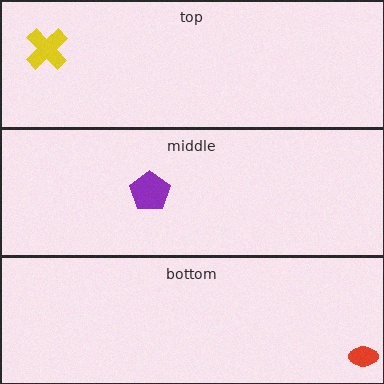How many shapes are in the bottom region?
1.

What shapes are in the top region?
The yellow cross.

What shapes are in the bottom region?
The red ellipse.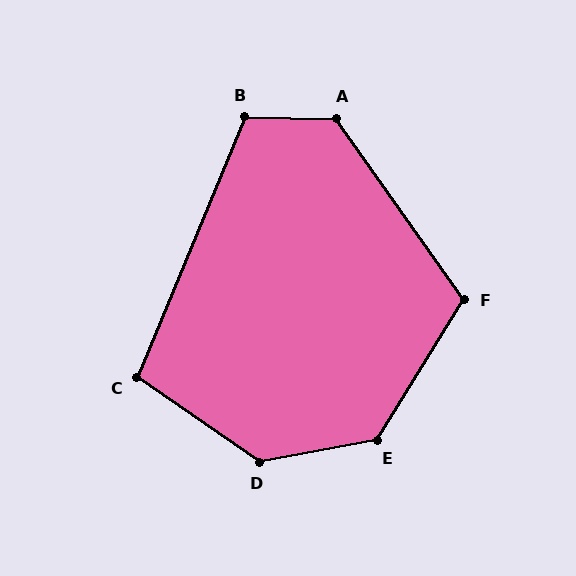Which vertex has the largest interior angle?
D, at approximately 135 degrees.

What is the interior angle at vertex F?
Approximately 113 degrees (obtuse).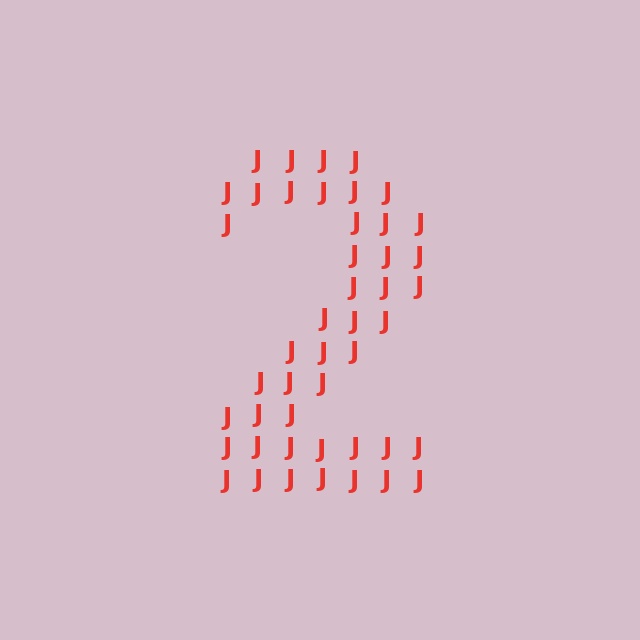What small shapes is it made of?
It is made of small letter J's.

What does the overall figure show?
The overall figure shows the digit 2.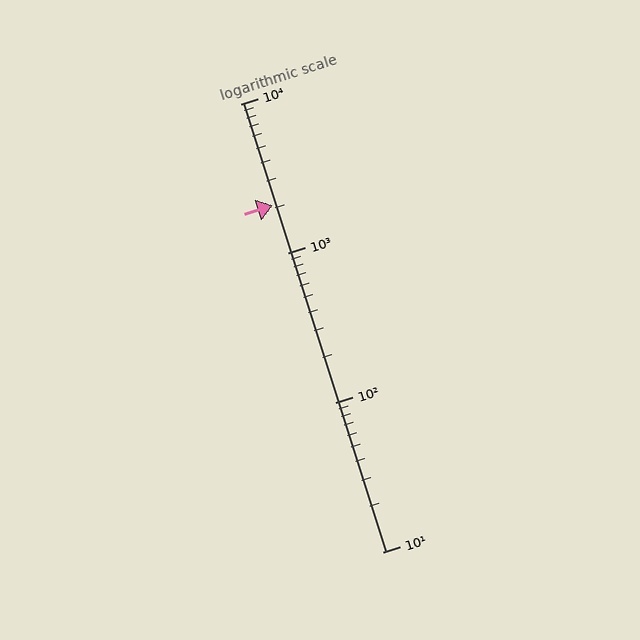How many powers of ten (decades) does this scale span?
The scale spans 3 decades, from 10 to 10000.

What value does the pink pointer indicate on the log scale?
The pointer indicates approximately 2100.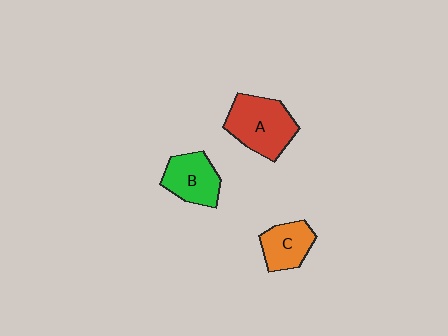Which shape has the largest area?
Shape A (red).